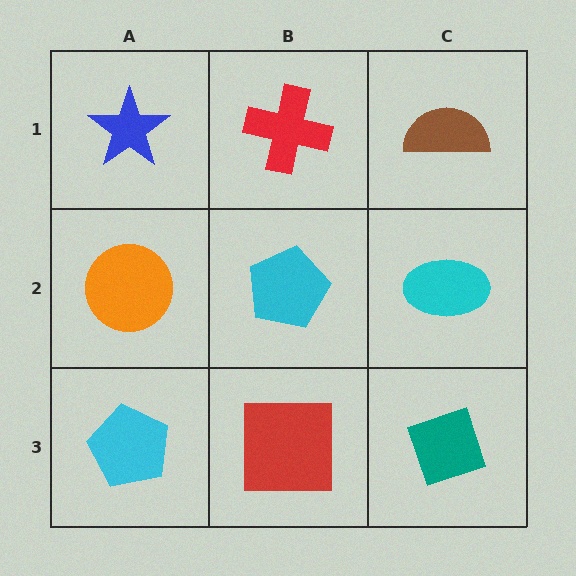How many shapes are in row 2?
3 shapes.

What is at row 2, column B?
A cyan pentagon.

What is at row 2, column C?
A cyan ellipse.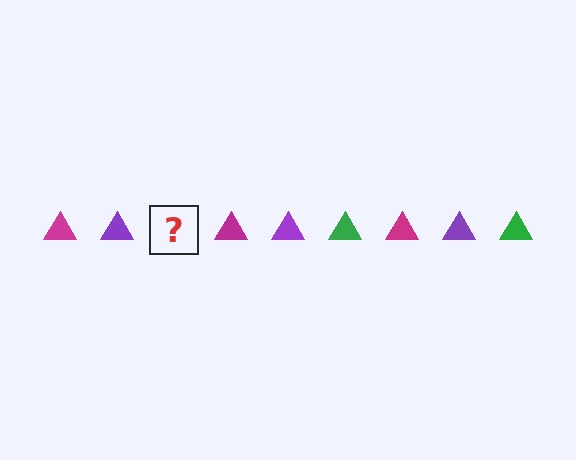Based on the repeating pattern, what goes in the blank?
The blank should be a green triangle.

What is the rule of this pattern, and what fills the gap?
The rule is that the pattern cycles through magenta, purple, green triangles. The gap should be filled with a green triangle.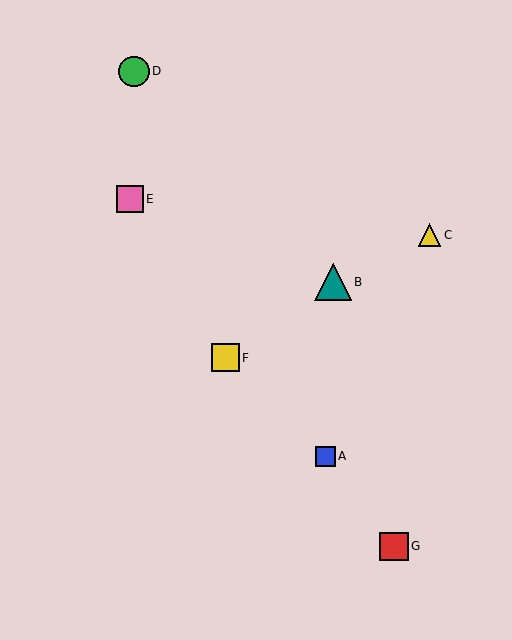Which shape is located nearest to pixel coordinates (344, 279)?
The teal triangle (labeled B) at (333, 282) is nearest to that location.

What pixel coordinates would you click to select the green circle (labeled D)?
Click at (134, 71) to select the green circle D.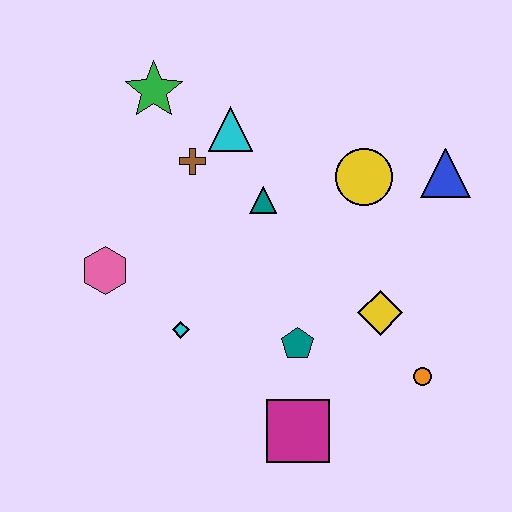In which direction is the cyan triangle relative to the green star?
The cyan triangle is to the right of the green star.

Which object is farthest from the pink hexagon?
The blue triangle is farthest from the pink hexagon.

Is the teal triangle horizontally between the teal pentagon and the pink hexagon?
Yes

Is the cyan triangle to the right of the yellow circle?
No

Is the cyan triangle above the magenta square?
Yes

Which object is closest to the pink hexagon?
The cyan diamond is closest to the pink hexagon.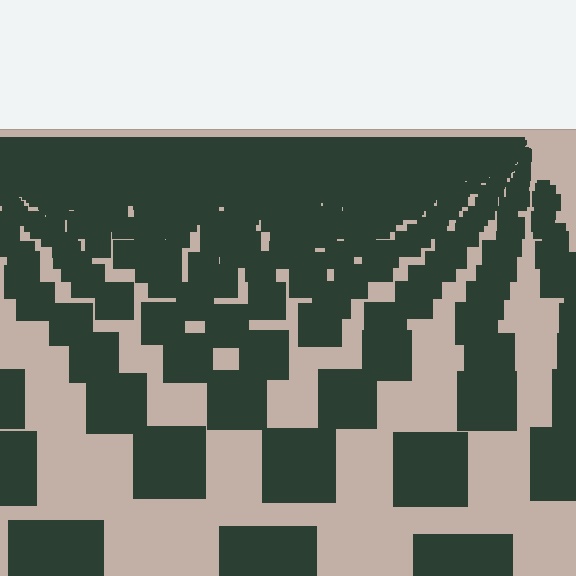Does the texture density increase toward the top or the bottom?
Density increases toward the top.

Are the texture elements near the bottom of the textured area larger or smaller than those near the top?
Larger. Near the bottom, elements are closer to the viewer and appear at a bigger on-screen size.